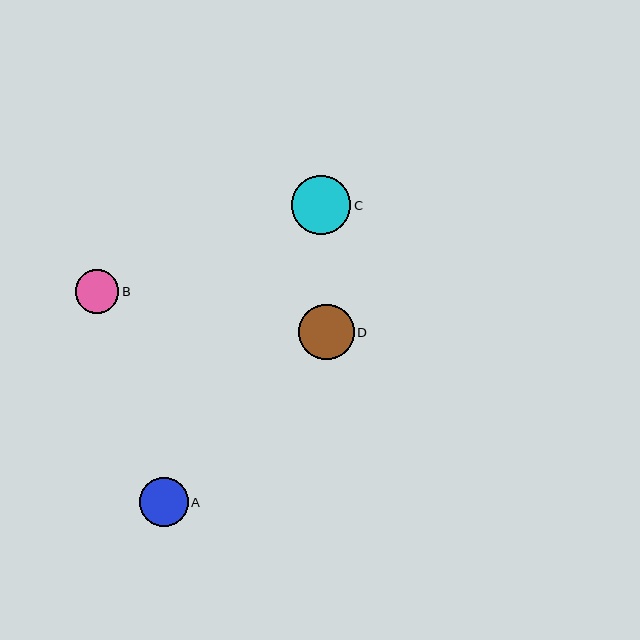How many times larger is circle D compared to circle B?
Circle D is approximately 1.3 times the size of circle B.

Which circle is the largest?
Circle C is the largest with a size of approximately 59 pixels.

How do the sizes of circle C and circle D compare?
Circle C and circle D are approximately the same size.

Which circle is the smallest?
Circle B is the smallest with a size of approximately 43 pixels.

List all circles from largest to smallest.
From largest to smallest: C, D, A, B.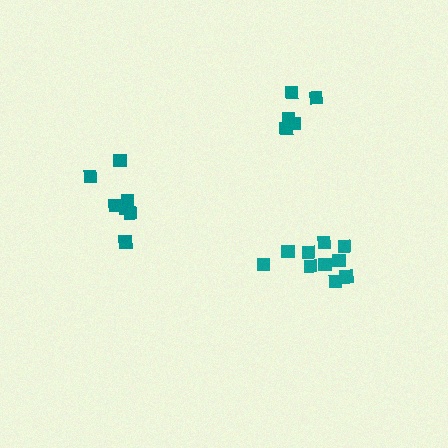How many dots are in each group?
Group 1: 5 dots, Group 2: 7 dots, Group 3: 10 dots (22 total).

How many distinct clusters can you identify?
There are 3 distinct clusters.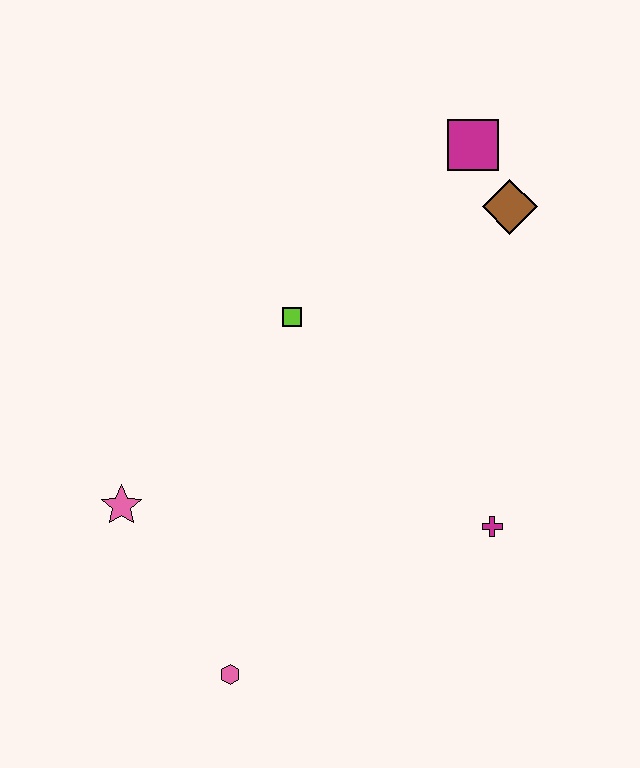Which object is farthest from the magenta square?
The pink hexagon is farthest from the magenta square.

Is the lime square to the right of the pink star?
Yes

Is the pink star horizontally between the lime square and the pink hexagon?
No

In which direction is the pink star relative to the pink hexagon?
The pink star is above the pink hexagon.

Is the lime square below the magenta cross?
No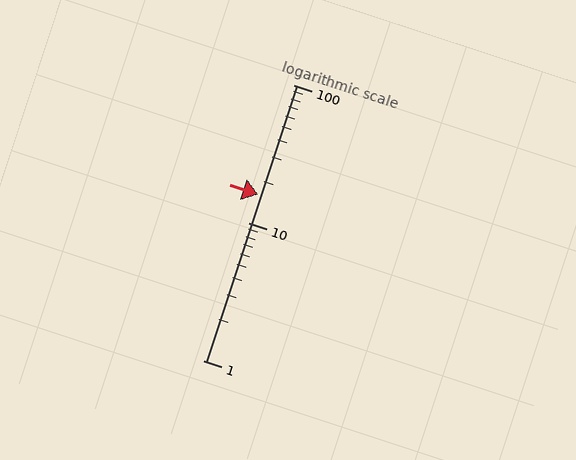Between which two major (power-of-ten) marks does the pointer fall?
The pointer is between 10 and 100.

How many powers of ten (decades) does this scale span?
The scale spans 2 decades, from 1 to 100.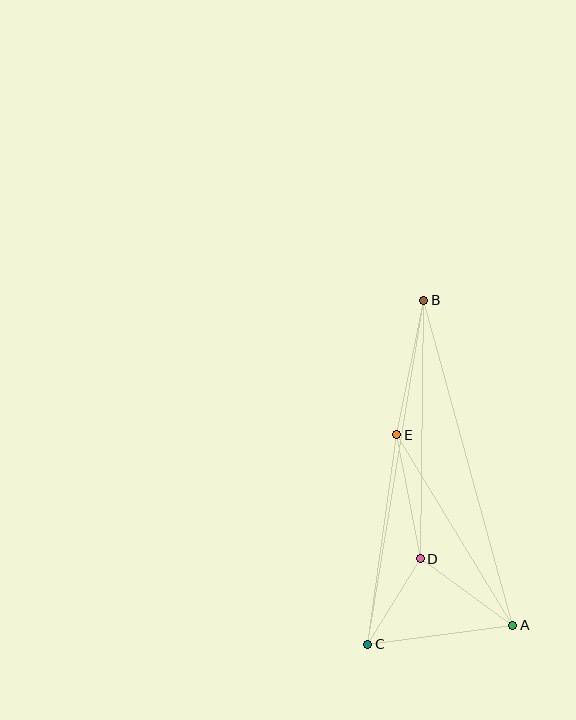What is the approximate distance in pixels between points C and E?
The distance between C and E is approximately 212 pixels.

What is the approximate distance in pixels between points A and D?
The distance between A and D is approximately 114 pixels.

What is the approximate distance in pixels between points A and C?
The distance between A and C is approximately 146 pixels.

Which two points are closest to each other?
Points C and D are closest to each other.